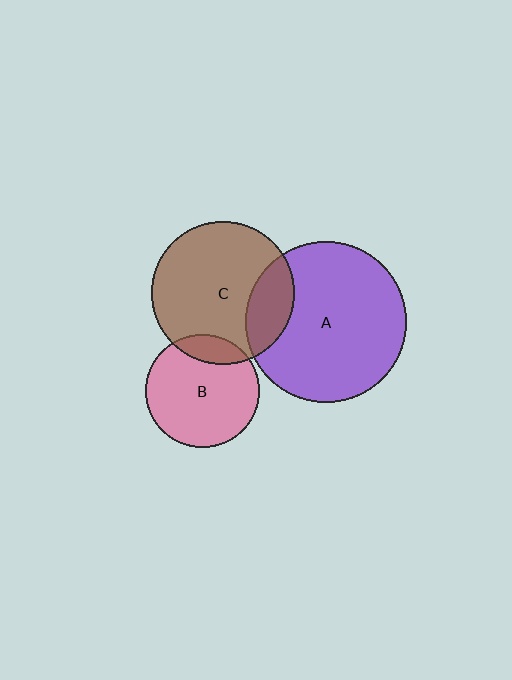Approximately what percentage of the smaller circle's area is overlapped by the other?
Approximately 15%.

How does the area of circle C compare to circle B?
Approximately 1.6 times.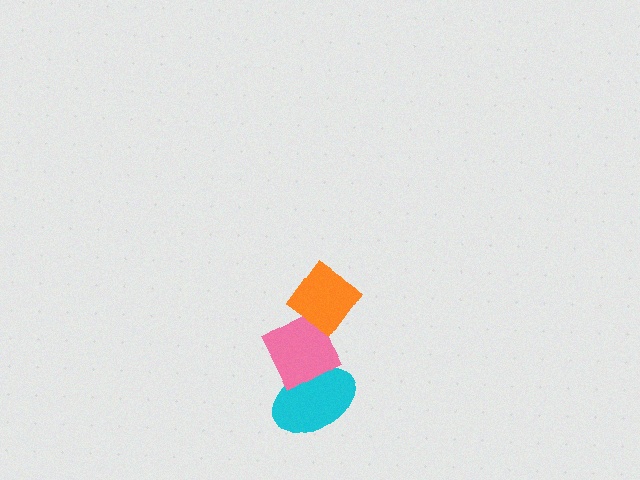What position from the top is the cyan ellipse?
The cyan ellipse is 3rd from the top.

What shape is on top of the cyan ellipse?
The pink diamond is on top of the cyan ellipse.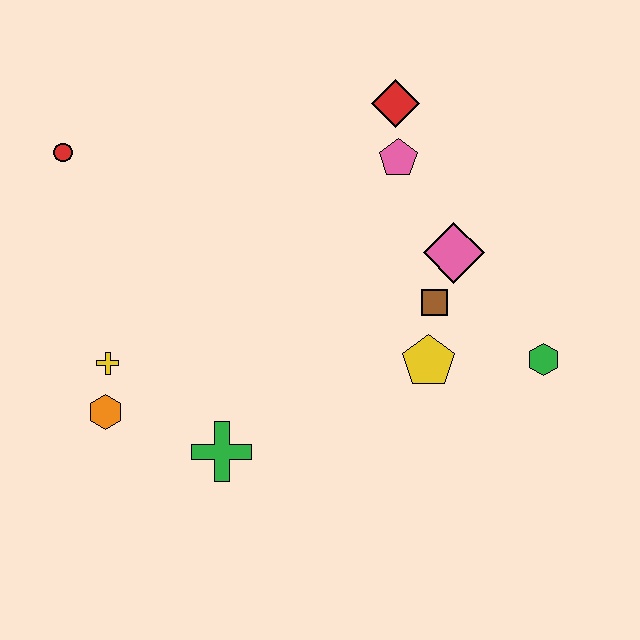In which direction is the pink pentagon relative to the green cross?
The pink pentagon is above the green cross.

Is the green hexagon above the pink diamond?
No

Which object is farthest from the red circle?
The green hexagon is farthest from the red circle.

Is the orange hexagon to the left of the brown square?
Yes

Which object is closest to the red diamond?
The pink pentagon is closest to the red diamond.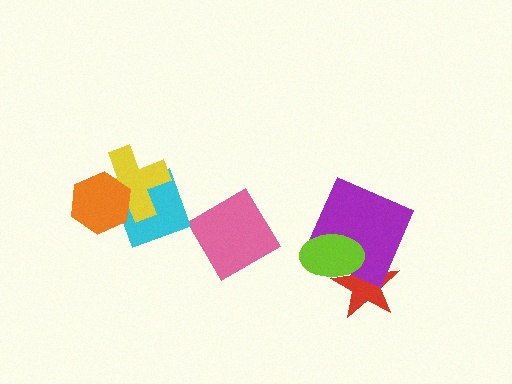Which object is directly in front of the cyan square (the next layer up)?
The yellow cross is directly in front of the cyan square.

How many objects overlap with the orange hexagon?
2 objects overlap with the orange hexagon.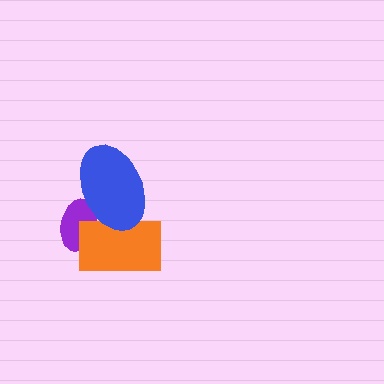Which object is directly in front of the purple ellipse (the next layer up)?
The orange rectangle is directly in front of the purple ellipse.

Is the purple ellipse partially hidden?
Yes, it is partially covered by another shape.